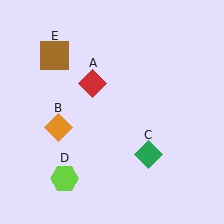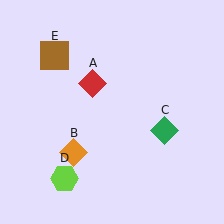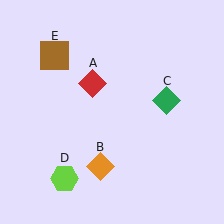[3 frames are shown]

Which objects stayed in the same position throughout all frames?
Red diamond (object A) and lime hexagon (object D) and brown square (object E) remained stationary.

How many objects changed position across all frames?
2 objects changed position: orange diamond (object B), green diamond (object C).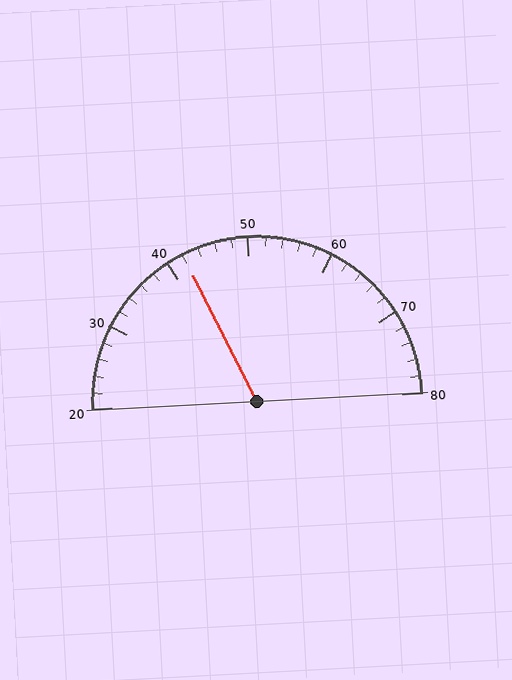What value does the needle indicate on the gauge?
The needle indicates approximately 42.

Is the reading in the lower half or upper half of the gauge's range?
The reading is in the lower half of the range (20 to 80).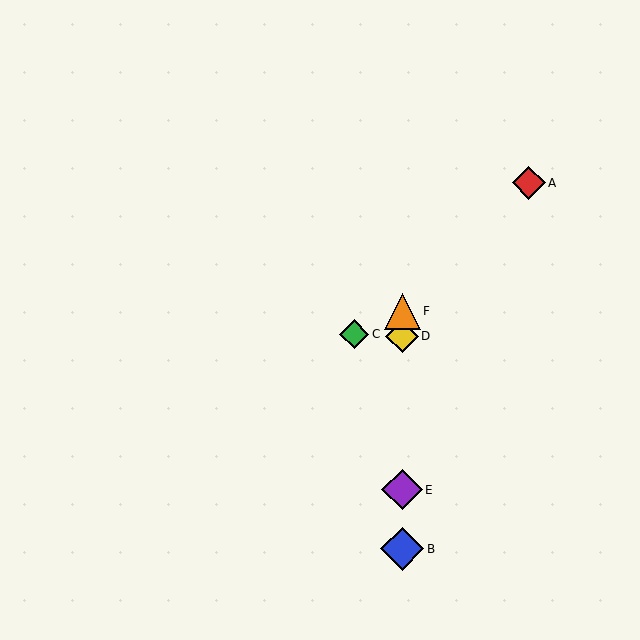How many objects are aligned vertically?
4 objects (B, D, E, F) are aligned vertically.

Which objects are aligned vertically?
Objects B, D, E, F are aligned vertically.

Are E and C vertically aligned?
No, E is at x≈402 and C is at x≈354.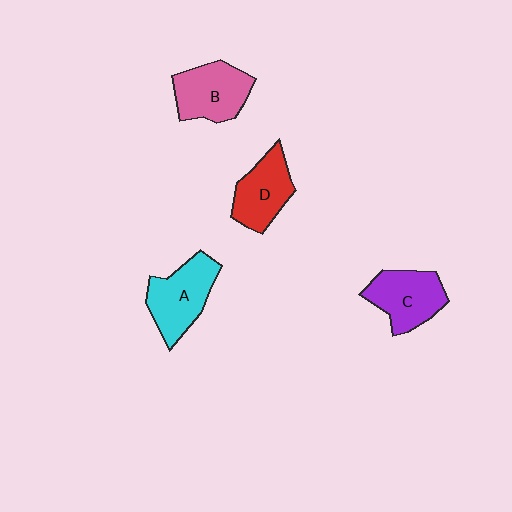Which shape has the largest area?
Shape A (cyan).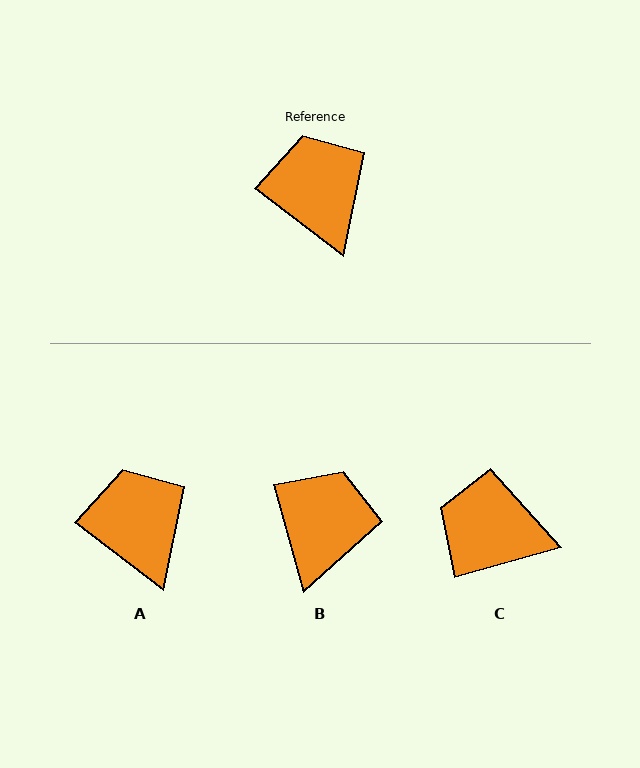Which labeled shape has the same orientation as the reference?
A.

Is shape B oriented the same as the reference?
No, it is off by about 37 degrees.